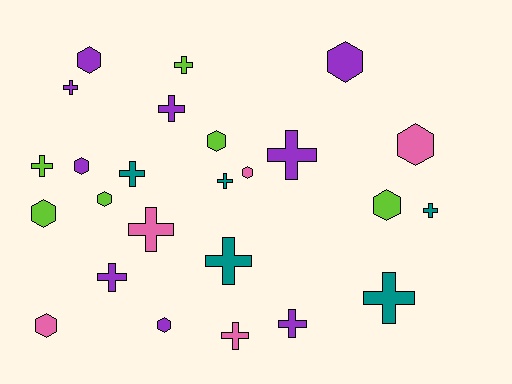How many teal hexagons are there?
There are no teal hexagons.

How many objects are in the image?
There are 25 objects.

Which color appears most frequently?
Purple, with 9 objects.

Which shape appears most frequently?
Cross, with 14 objects.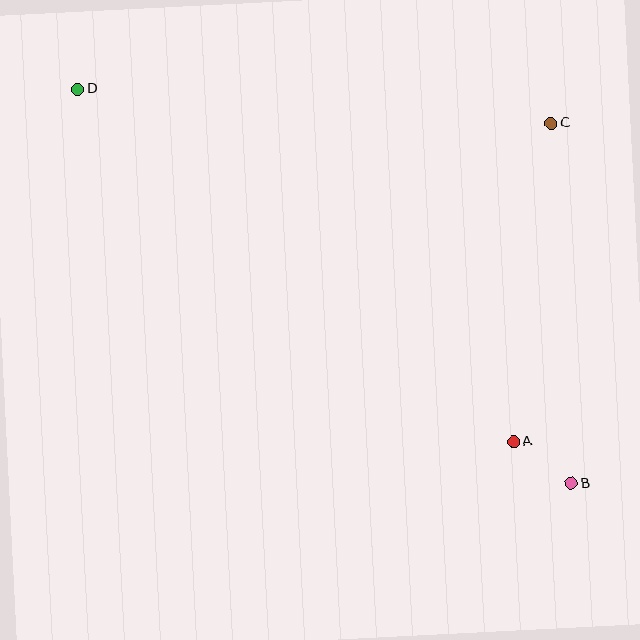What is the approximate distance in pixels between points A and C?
The distance between A and C is approximately 321 pixels.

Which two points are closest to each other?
Points A and B are closest to each other.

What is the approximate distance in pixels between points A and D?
The distance between A and D is approximately 561 pixels.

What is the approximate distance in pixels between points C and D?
The distance between C and D is approximately 475 pixels.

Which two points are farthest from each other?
Points B and D are farthest from each other.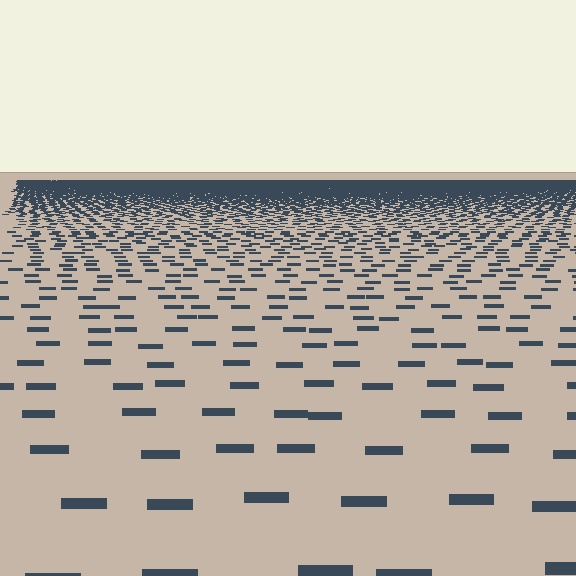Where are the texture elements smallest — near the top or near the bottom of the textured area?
Near the top.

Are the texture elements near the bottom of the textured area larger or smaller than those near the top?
Larger. Near the bottom, elements are closer to the viewer and appear at a bigger on-screen size.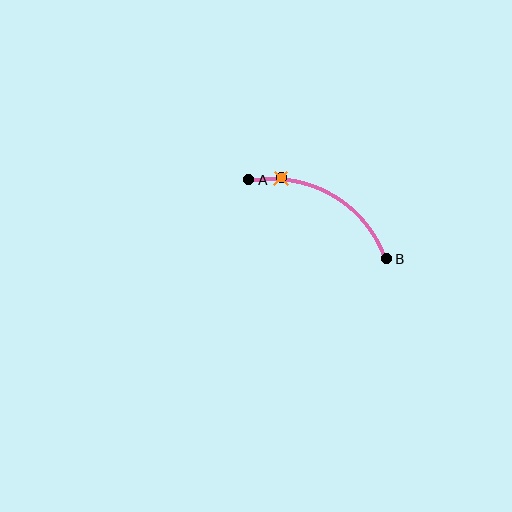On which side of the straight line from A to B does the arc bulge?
The arc bulges above the straight line connecting A and B.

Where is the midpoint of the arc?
The arc midpoint is the point on the curve farthest from the straight line joining A and B. It sits above that line.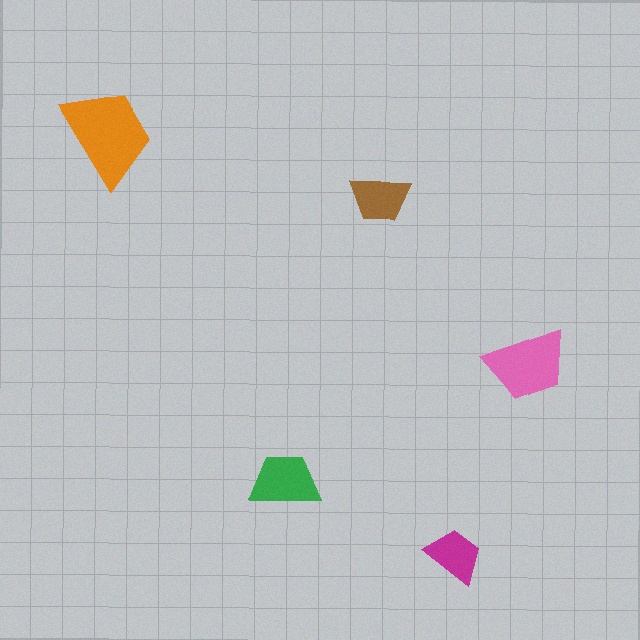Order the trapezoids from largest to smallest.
the orange one, the pink one, the green one, the brown one, the magenta one.